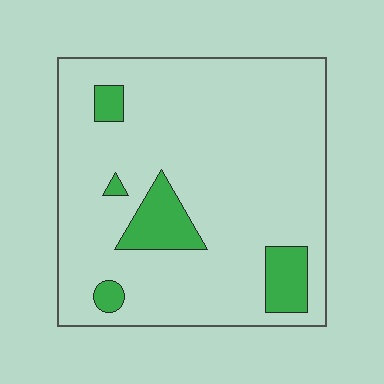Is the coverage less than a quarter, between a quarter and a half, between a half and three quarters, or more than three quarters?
Less than a quarter.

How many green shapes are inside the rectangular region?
5.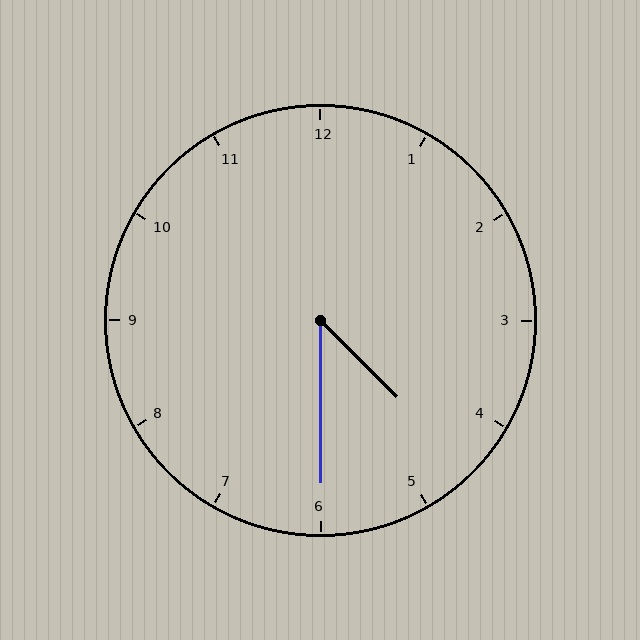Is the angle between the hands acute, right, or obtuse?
It is acute.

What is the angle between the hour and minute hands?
Approximately 45 degrees.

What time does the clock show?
4:30.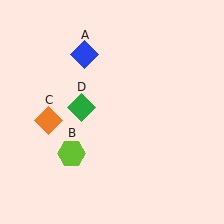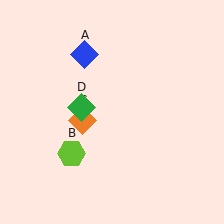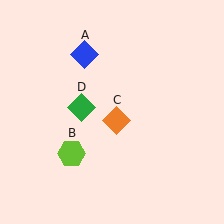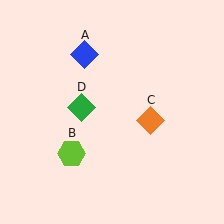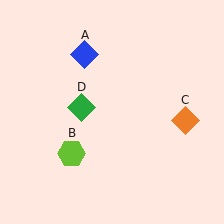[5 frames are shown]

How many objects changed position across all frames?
1 object changed position: orange diamond (object C).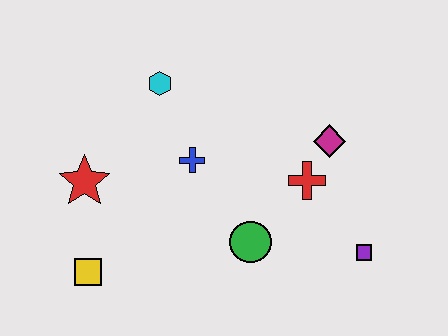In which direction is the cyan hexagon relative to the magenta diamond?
The cyan hexagon is to the left of the magenta diamond.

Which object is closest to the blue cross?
The cyan hexagon is closest to the blue cross.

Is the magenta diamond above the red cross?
Yes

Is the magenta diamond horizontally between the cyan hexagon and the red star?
No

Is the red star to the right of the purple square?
No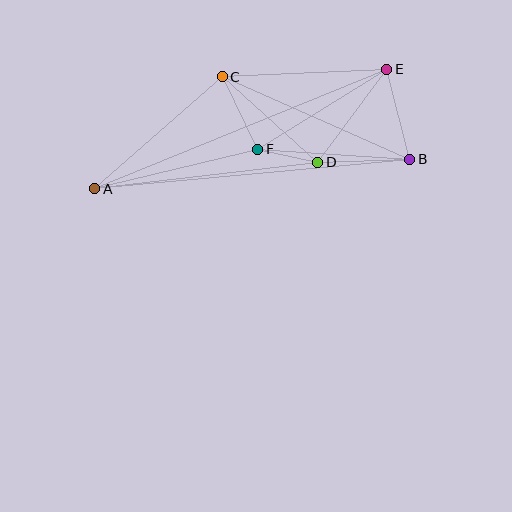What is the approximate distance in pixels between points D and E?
The distance between D and E is approximately 116 pixels.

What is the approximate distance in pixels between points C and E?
The distance between C and E is approximately 165 pixels.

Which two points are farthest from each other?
Points A and B are farthest from each other.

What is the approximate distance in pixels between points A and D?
The distance between A and D is approximately 224 pixels.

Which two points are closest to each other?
Points D and F are closest to each other.